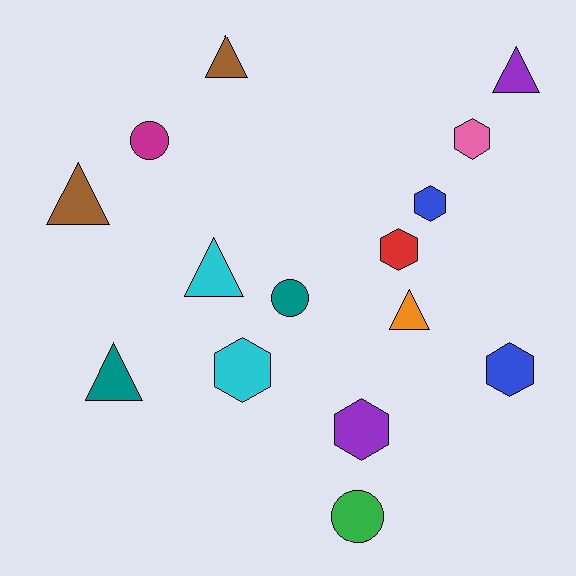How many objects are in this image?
There are 15 objects.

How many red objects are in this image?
There is 1 red object.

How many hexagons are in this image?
There are 6 hexagons.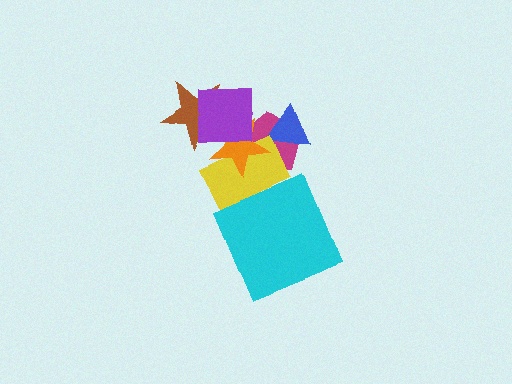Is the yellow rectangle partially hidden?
Yes, it is partially covered by another shape.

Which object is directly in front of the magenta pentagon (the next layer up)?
The blue triangle is directly in front of the magenta pentagon.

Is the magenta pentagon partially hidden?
Yes, it is partially covered by another shape.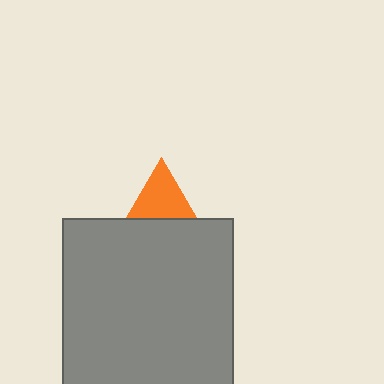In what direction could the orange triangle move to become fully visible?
The orange triangle could move up. That would shift it out from behind the gray rectangle entirely.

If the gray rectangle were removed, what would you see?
You would see the complete orange triangle.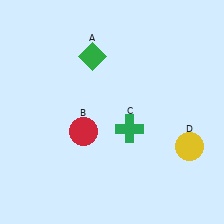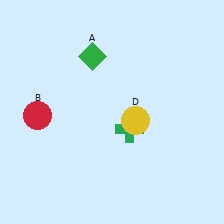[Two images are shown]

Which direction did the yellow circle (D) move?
The yellow circle (D) moved left.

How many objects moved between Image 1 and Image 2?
2 objects moved between the two images.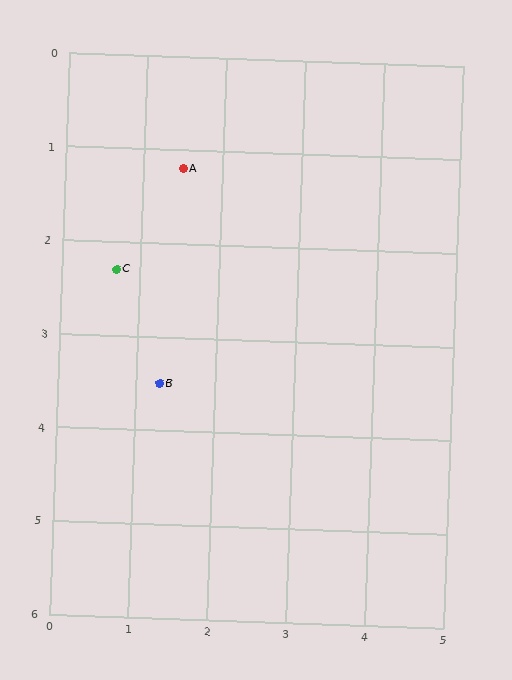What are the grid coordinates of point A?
Point A is at approximately (1.5, 1.2).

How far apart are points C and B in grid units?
Points C and B are about 1.3 grid units apart.